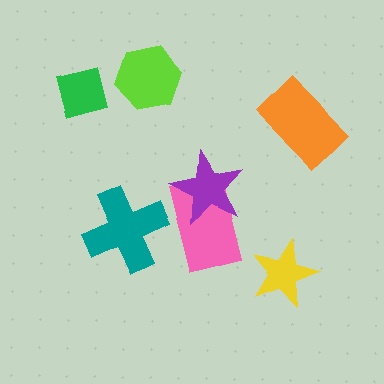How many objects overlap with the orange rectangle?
0 objects overlap with the orange rectangle.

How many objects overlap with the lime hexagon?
0 objects overlap with the lime hexagon.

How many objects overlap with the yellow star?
0 objects overlap with the yellow star.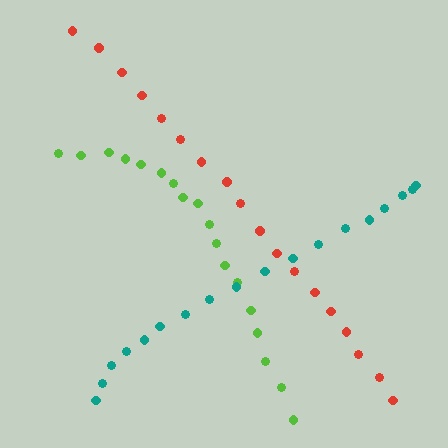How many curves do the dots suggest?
There are 3 distinct paths.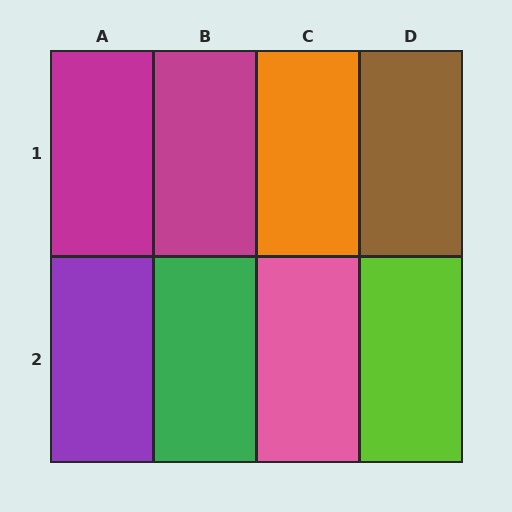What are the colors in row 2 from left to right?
Purple, green, pink, lime.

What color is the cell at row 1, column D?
Brown.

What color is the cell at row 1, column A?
Magenta.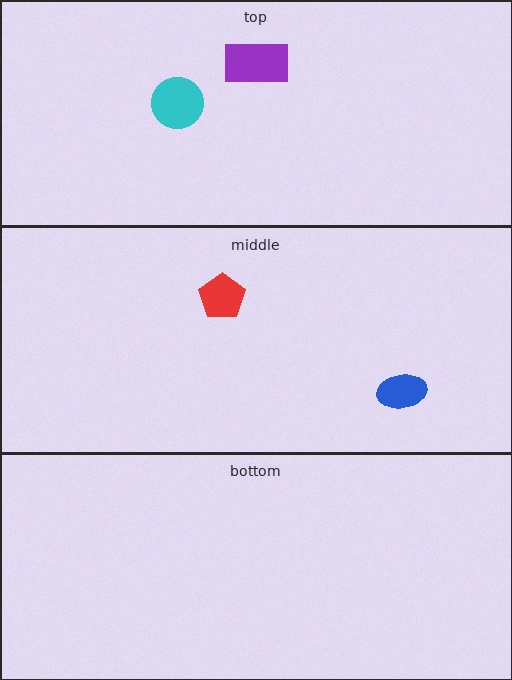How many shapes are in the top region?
2.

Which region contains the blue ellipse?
The middle region.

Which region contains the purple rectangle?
The top region.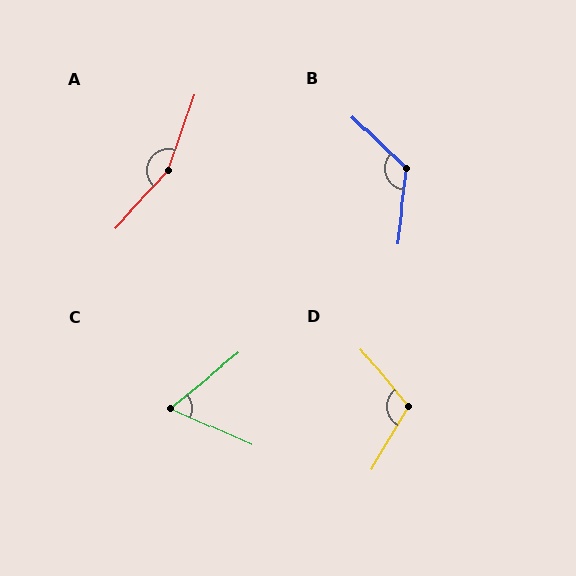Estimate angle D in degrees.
Approximately 110 degrees.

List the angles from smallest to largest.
C (62°), D (110°), B (126°), A (156°).